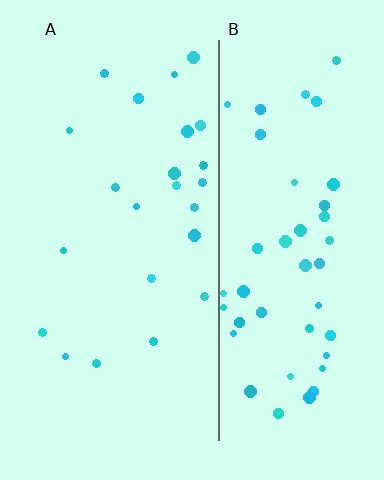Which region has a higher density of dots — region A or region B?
B (the right).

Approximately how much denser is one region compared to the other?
Approximately 2.1× — region B over region A.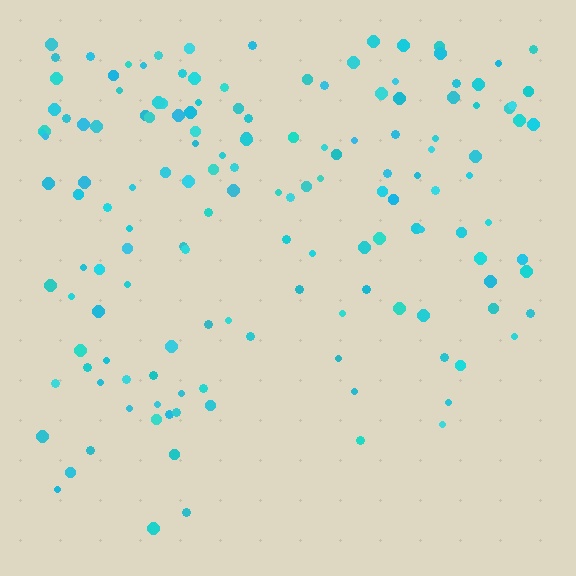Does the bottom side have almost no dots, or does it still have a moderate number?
Still a moderate number, just noticeably fewer than the top.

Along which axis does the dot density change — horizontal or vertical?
Vertical.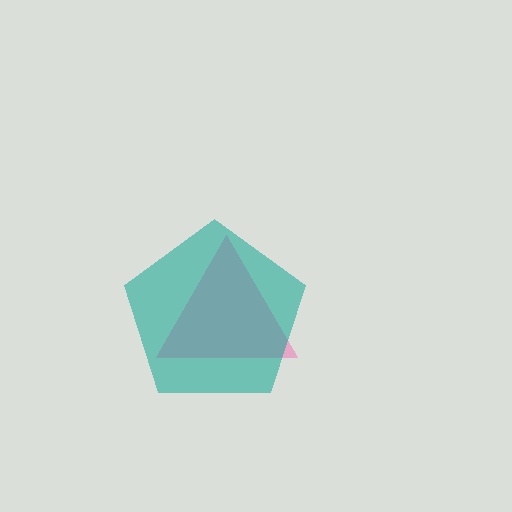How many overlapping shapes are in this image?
There are 2 overlapping shapes in the image.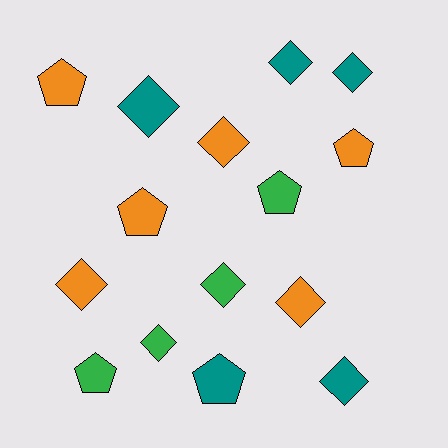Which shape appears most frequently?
Diamond, with 9 objects.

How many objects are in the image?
There are 15 objects.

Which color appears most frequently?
Orange, with 6 objects.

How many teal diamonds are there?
There are 4 teal diamonds.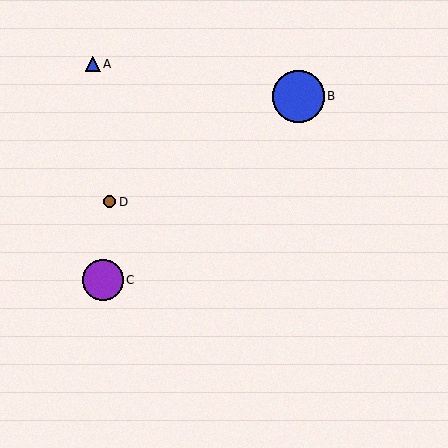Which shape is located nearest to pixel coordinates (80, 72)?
The blue triangle (labeled A) at (93, 64) is nearest to that location.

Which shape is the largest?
The blue circle (labeled B) is the largest.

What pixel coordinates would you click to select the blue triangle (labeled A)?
Click at (93, 64) to select the blue triangle A.